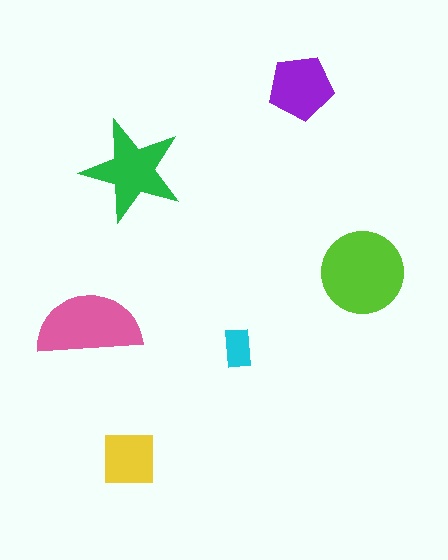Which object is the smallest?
The cyan rectangle.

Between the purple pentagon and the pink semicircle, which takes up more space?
The pink semicircle.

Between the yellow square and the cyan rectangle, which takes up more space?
The yellow square.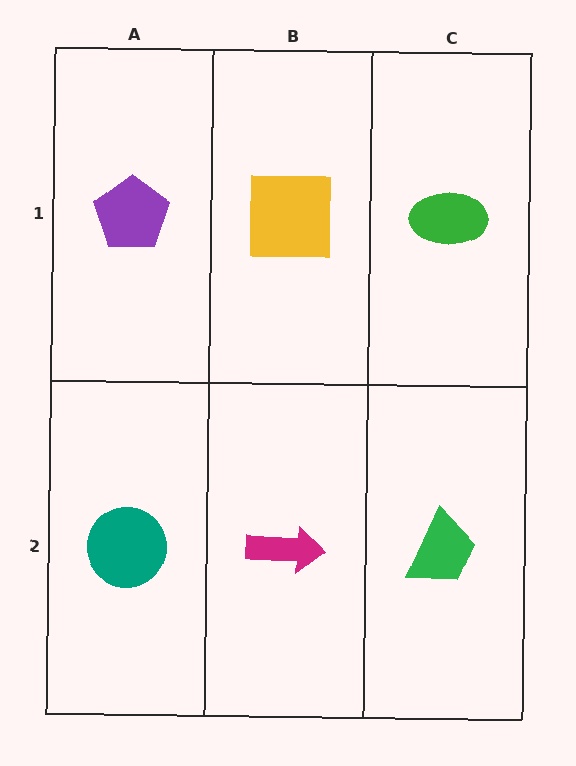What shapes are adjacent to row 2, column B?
A yellow square (row 1, column B), a teal circle (row 2, column A), a green trapezoid (row 2, column C).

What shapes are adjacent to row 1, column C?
A green trapezoid (row 2, column C), a yellow square (row 1, column B).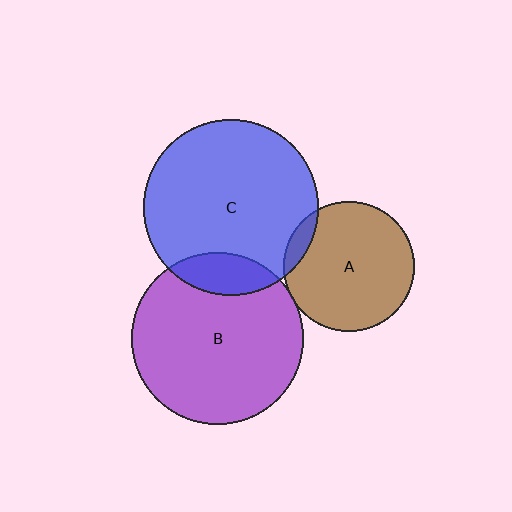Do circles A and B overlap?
Yes.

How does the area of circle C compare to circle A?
Approximately 1.8 times.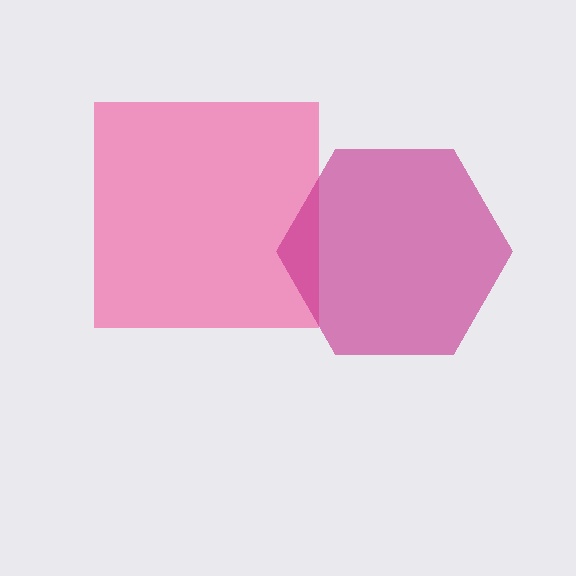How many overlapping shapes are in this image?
There are 2 overlapping shapes in the image.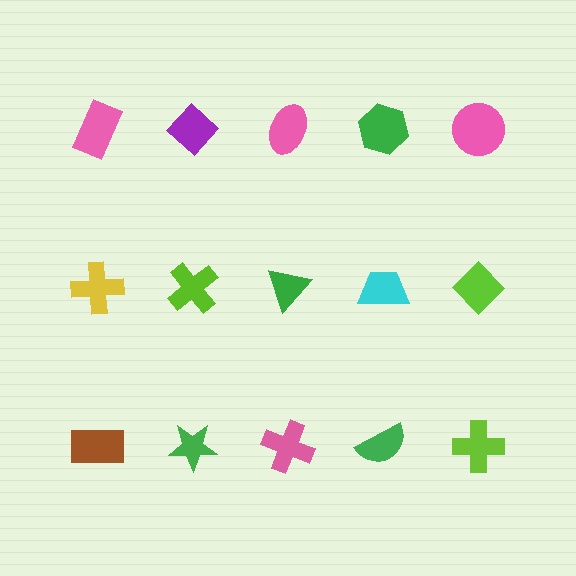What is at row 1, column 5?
A pink circle.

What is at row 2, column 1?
A yellow cross.